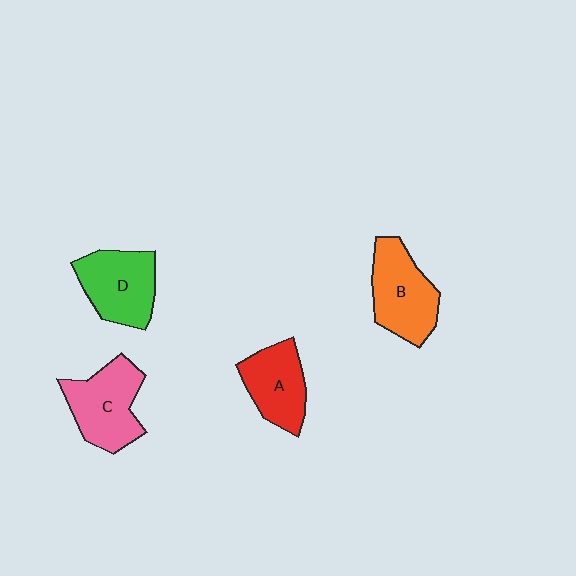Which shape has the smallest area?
Shape A (red).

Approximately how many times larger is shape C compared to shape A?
Approximately 1.2 times.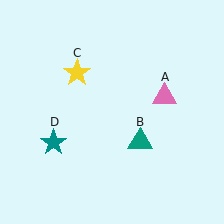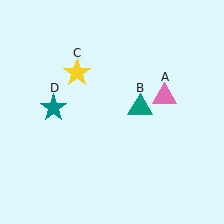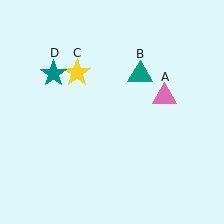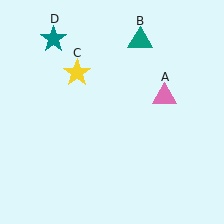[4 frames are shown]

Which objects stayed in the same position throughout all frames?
Pink triangle (object A) and yellow star (object C) remained stationary.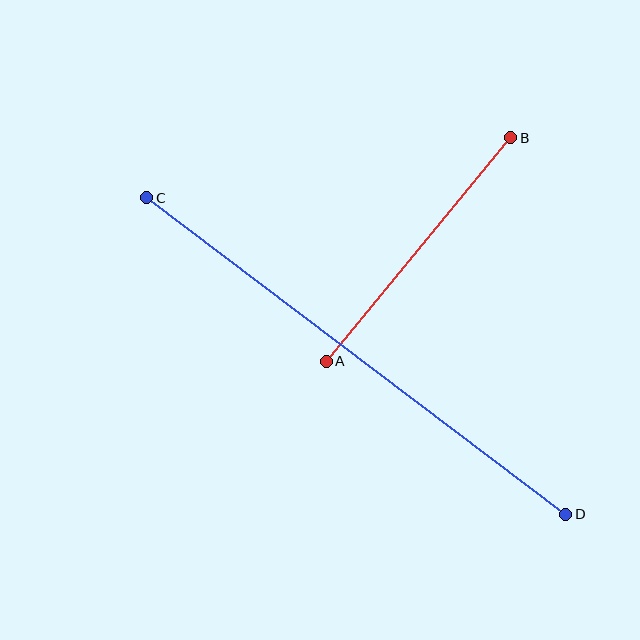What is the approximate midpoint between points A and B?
The midpoint is at approximately (418, 249) pixels.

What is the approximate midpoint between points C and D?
The midpoint is at approximately (356, 356) pixels.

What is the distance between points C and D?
The distance is approximately 525 pixels.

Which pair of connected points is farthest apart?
Points C and D are farthest apart.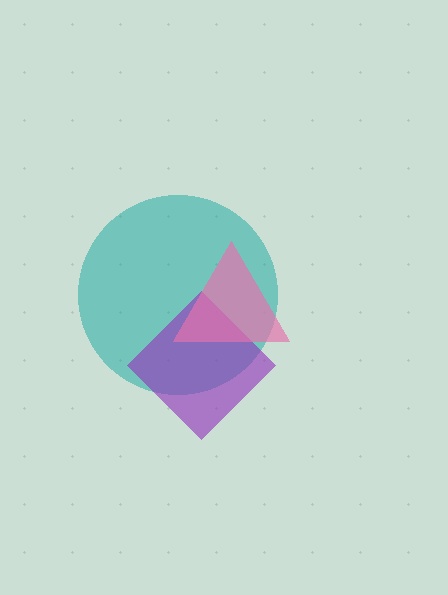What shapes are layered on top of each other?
The layered shapes are: a teal circle, a purple diamond, a pink triangle.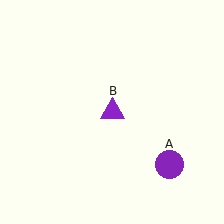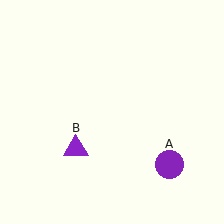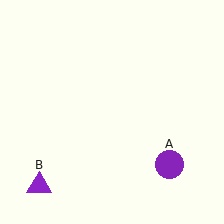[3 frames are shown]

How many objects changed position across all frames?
1 object changed position: purple triangle (object B).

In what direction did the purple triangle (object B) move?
The purple triangle (object B) moved down and to the left.